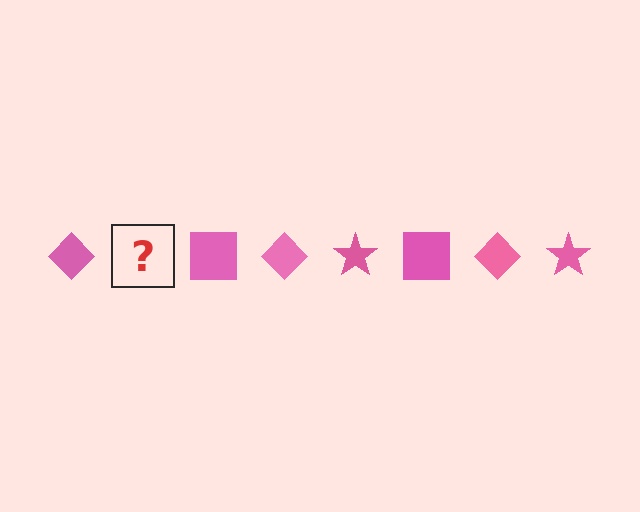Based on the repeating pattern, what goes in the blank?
The blank should be a pink star.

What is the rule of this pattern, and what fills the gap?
The rule is that the pattern cycles through diamond, star, square shapes in pink. The gap should be filled with a pink star.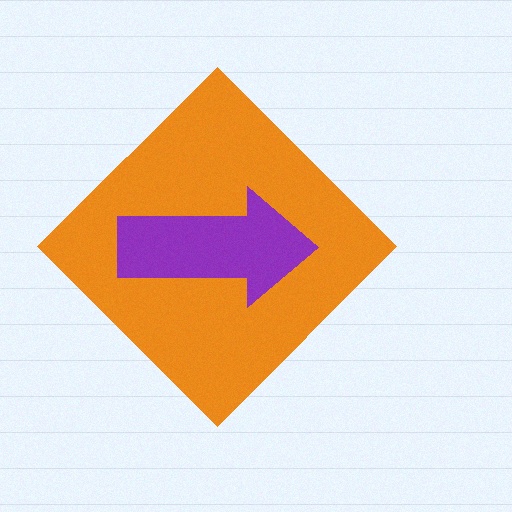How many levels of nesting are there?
2.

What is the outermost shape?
The orange diamond.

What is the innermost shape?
The purple arrow.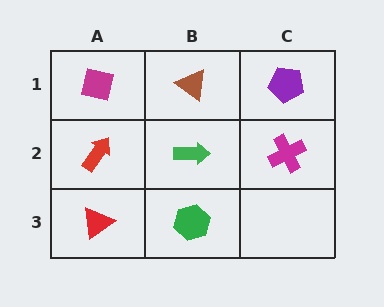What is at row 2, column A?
A red arrow.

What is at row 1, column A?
A magenta square.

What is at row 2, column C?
A magenta cross.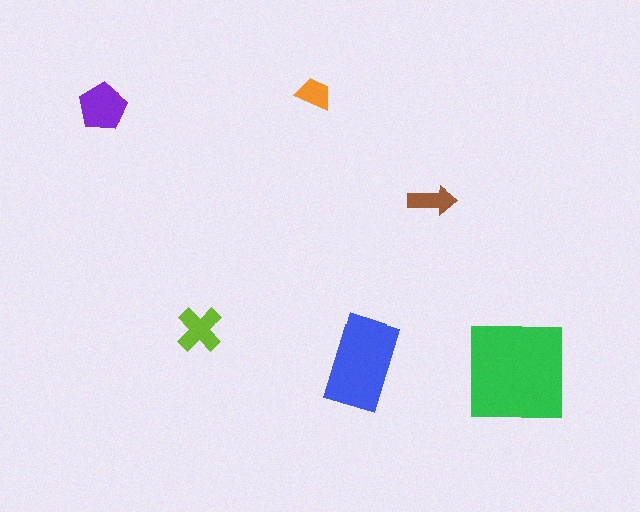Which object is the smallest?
The orange trapezoid.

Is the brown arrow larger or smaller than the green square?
Smaller.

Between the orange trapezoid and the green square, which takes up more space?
The green square.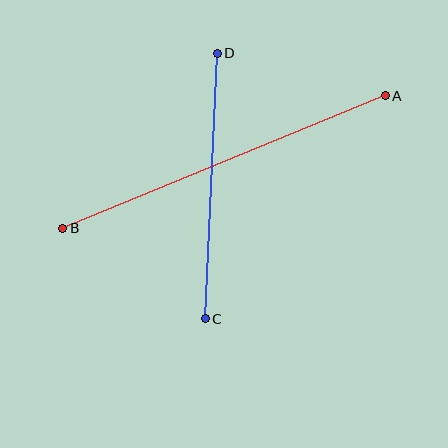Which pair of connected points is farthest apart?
Points A and B are farthest apart.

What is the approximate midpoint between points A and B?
The midpoint is at approximately (224, 162) pixels.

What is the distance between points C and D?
The distance is approximately 266 pixels.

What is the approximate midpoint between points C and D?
The midpoint is at approximately (211, 186) pixels.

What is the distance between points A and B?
The distance is approximately 349 pixels.